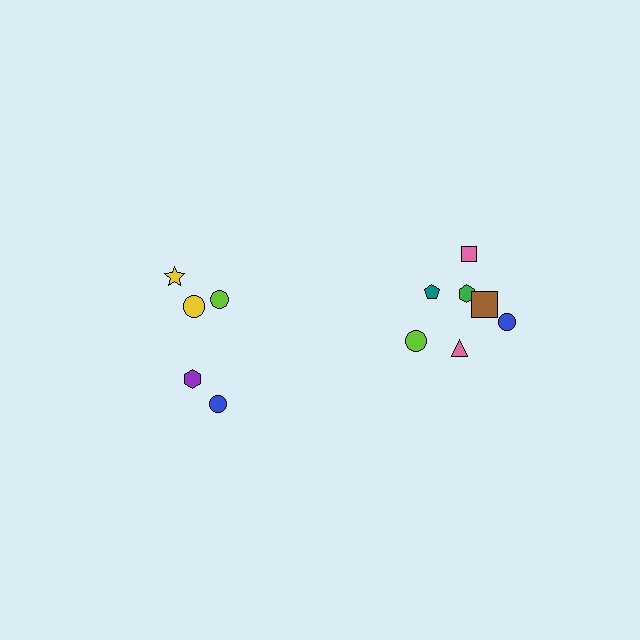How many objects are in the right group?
There are 8 objects.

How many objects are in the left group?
There are 5 objects.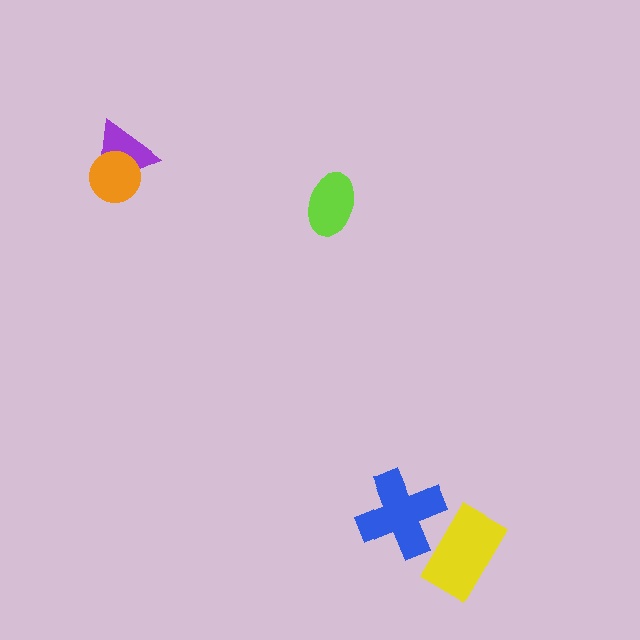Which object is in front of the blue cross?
The yellow rectangle is in front of the blue cross.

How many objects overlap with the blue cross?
1 object overlaps with the blue cross.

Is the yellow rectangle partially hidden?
No, no other shape covers it.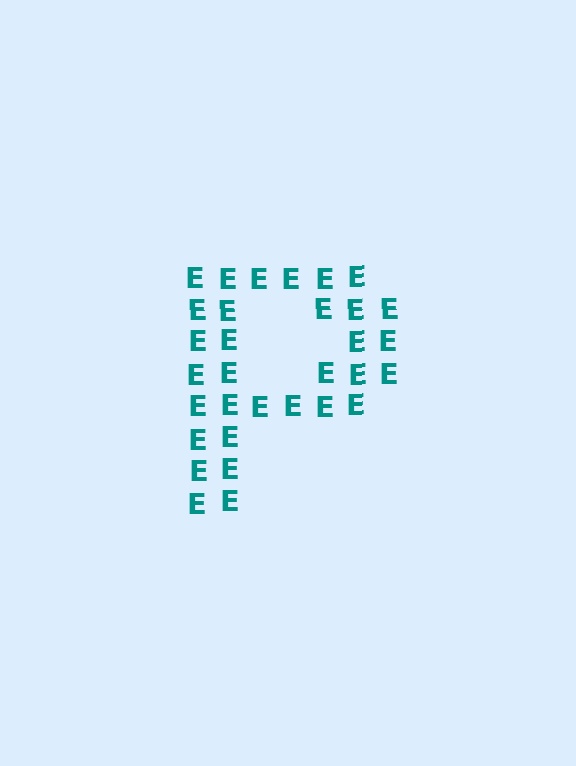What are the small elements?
The small elements are letter E's.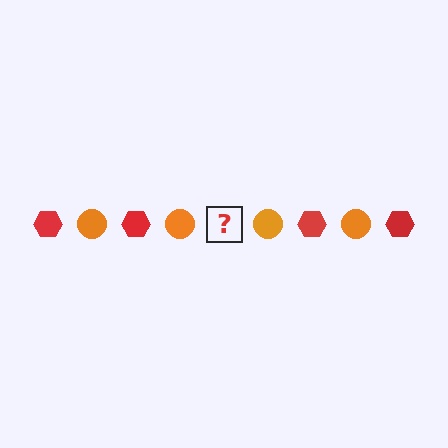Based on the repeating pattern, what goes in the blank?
The blank should be a red hexagon.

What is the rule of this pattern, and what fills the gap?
The rule is that the pattern alternates between red hexagon and orange circle. The gap should be filled with a red hexagon.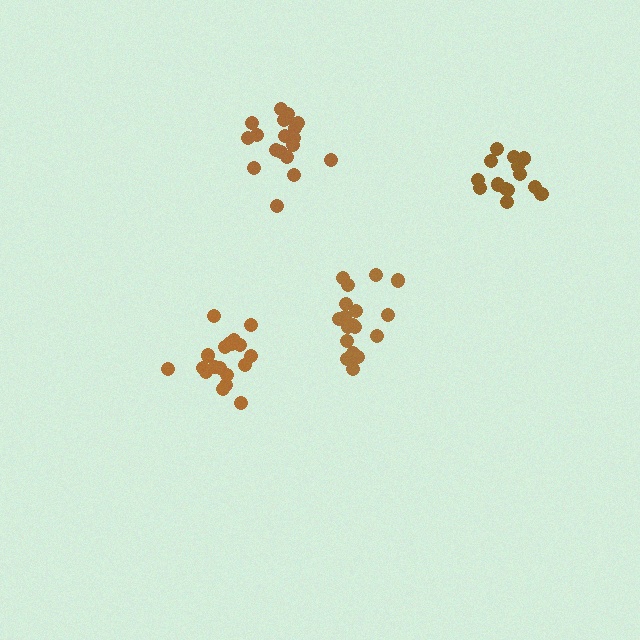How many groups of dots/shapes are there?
There are 4 groups.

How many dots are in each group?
Group 1: 19 dots, Group 2: 19 dots, Group 3: 14 dots, Group 4: 18 dots (70 total).